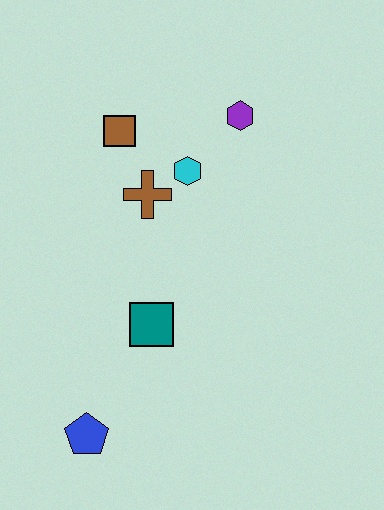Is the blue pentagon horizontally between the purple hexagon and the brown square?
No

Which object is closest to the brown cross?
The cyan hexagon is closest to the brown cross.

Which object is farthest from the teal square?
The purple hexagon is farthest from the teal square.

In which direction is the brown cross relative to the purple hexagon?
The brown cross is to the left of the purple hexagon.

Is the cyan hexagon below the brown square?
Yes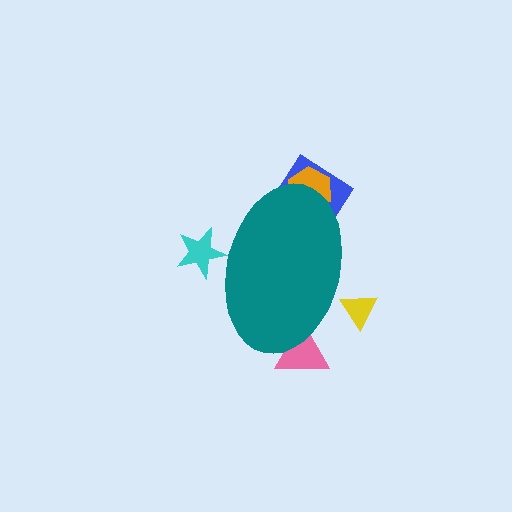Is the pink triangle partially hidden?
Yes, the pink triangle is partially hidden behind the teal ellipse.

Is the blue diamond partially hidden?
Yes, the blue diamond is partially hidden behind the teal ellipse.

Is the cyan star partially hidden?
Yes, the cyan star is partially hidden behind the teal ellipse.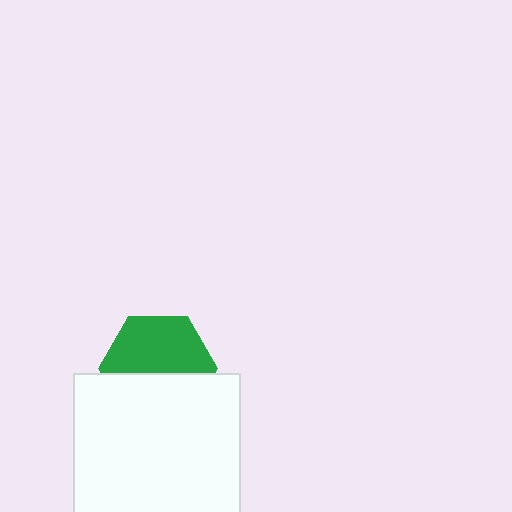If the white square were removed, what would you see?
You would see the complete green hexagon.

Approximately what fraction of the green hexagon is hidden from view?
Roughly 43% of the green hexagon is hidden behind the white square.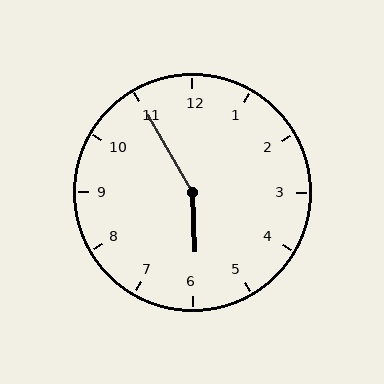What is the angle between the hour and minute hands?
Approximately 152 degrees.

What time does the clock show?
5:55.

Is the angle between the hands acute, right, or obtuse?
It is obtuse.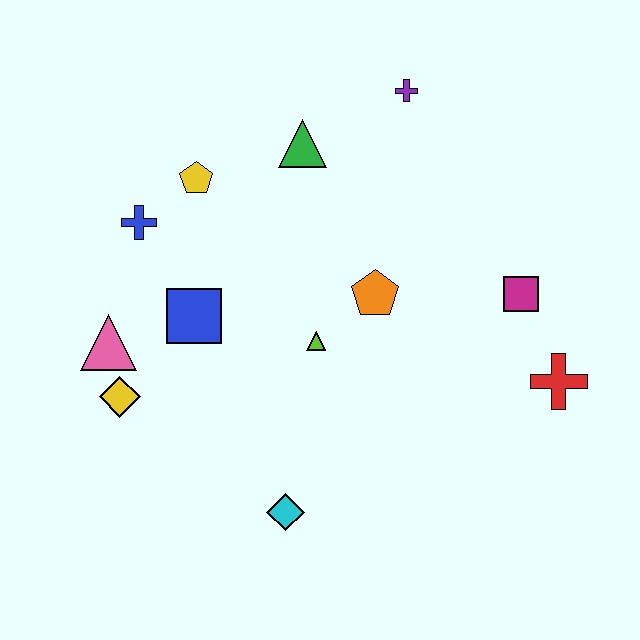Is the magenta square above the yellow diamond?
Yes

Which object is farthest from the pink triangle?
The red cross is farthest from the pink triangle.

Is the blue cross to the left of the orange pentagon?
Yes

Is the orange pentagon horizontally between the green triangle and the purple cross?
Yes